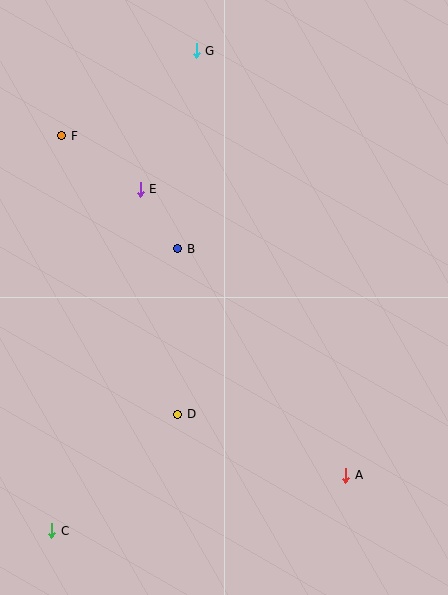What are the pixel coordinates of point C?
Point C is at (52, 531).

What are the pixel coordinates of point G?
Point G is at (196, 51).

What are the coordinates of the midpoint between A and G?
The midpoint between A and G is at (271, 263).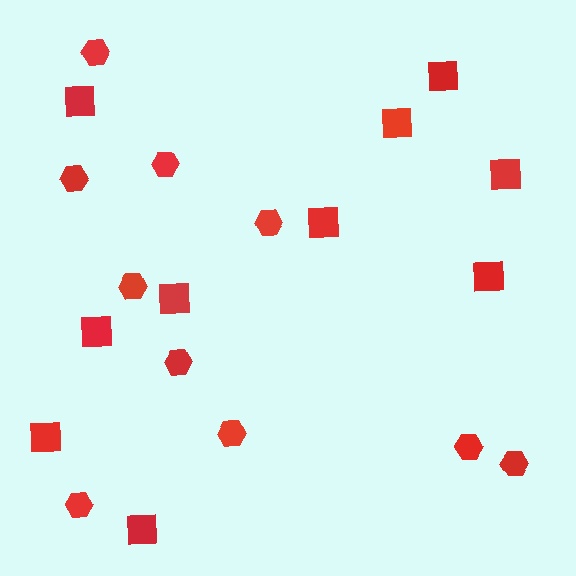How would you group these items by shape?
There are 2 groups: one group of hexagons (10) and one group of squares (10).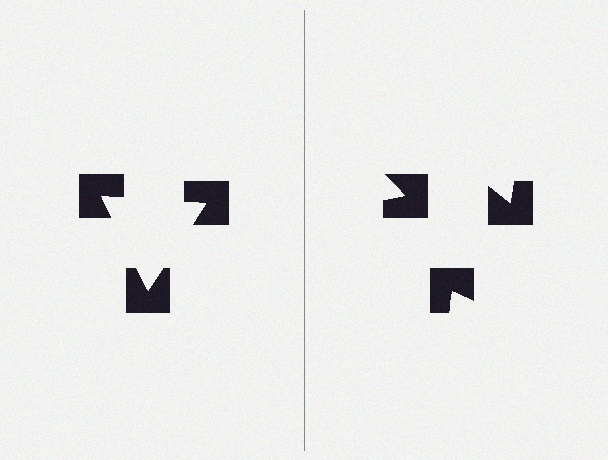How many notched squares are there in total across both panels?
6 — 3 on each side.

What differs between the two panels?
The notched squares are positioned identically on both sides; only the wedge orientations differ. On the left they align to a triangle; on the right they are misaligned.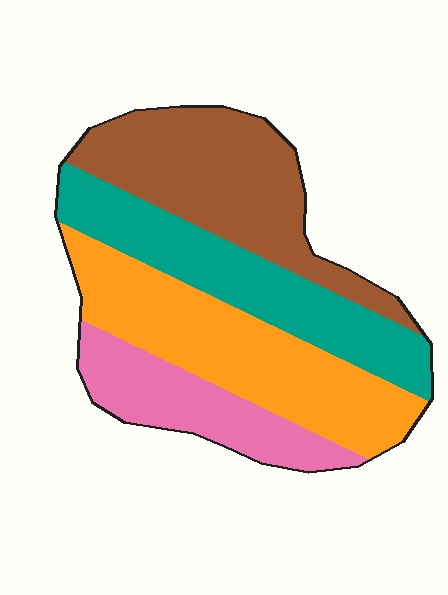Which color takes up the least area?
Pink, at roughly 15%.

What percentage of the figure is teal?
Teal takes up less than a quarter of the figure.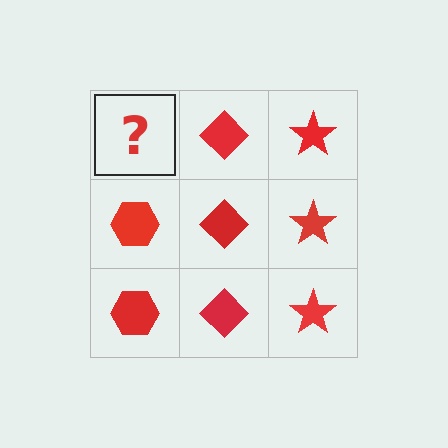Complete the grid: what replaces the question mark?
The question mark should be replaced with a red hexagon.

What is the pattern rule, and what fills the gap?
The rule is that each column has a consistent shape. The gap should be filled with a red hexagon.